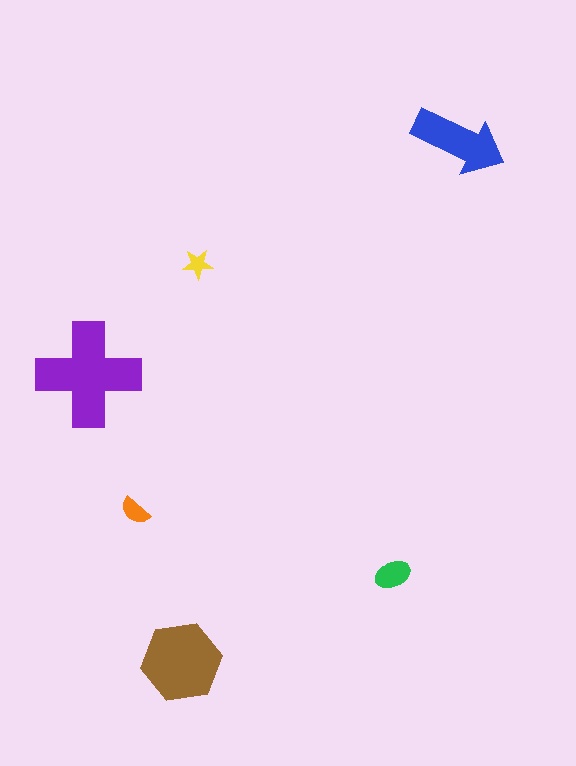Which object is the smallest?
The yellow star.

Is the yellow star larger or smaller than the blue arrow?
Smaller.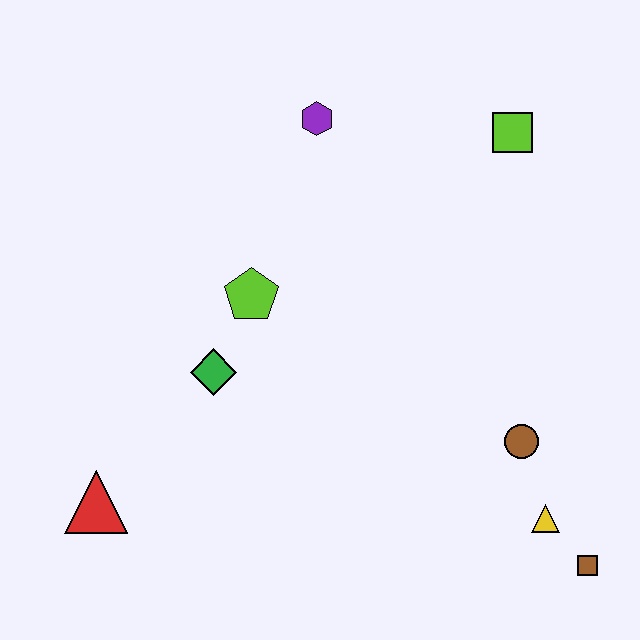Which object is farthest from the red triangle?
The lime square is farthest from the red triangle.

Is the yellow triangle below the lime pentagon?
Yes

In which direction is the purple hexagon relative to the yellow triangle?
The purple hexagon is above the yellow triangle.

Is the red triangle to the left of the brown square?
Yes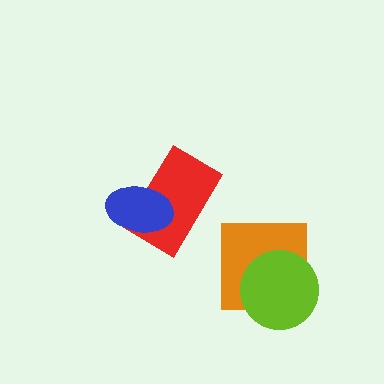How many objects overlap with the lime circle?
1 object overlaps with the lime circle.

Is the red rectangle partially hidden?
Yes, it is partially covered by another shape.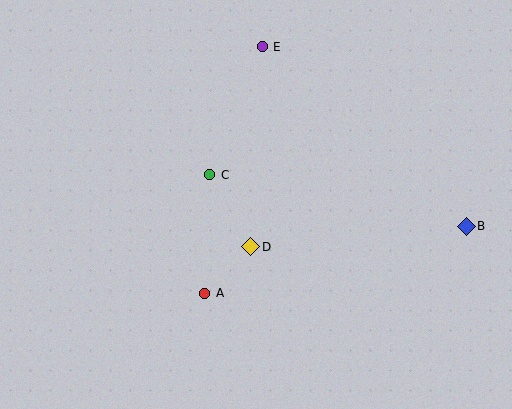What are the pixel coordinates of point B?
Point B is at (466, 226).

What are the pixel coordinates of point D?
Point D is at (251, 247).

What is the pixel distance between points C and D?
The distance between C and D is 83 pixels.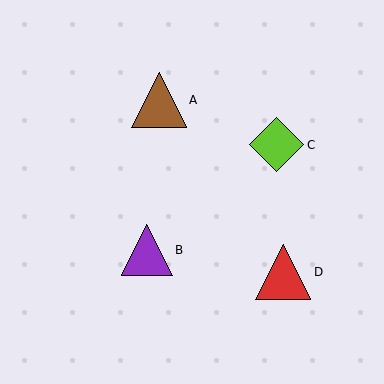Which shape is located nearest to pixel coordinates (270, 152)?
The lime diamond (labeled C) at (277, 145) is nearest to that location.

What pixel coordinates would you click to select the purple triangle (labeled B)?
Click at (147, 250) to select the purple triangle B.